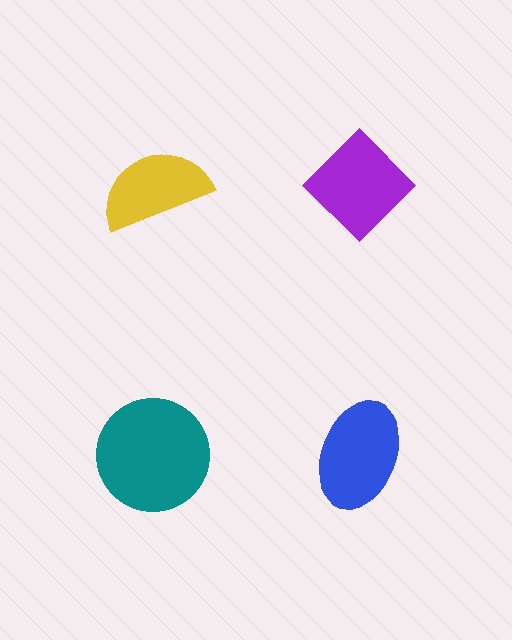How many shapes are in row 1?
2 shapes.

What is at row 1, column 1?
A yellow semicircle.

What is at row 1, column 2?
A purple diamond.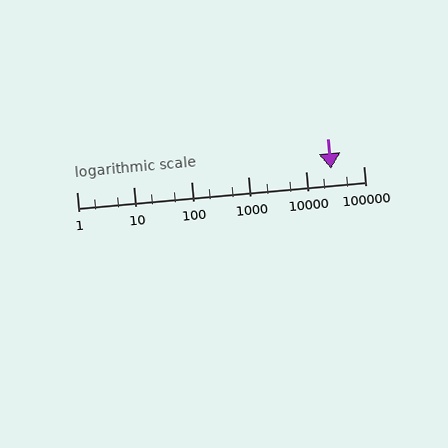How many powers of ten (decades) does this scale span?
The scale spans 5 decades, from 1 to 100000.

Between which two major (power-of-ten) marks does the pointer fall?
The pointer is between 10000 and 100000.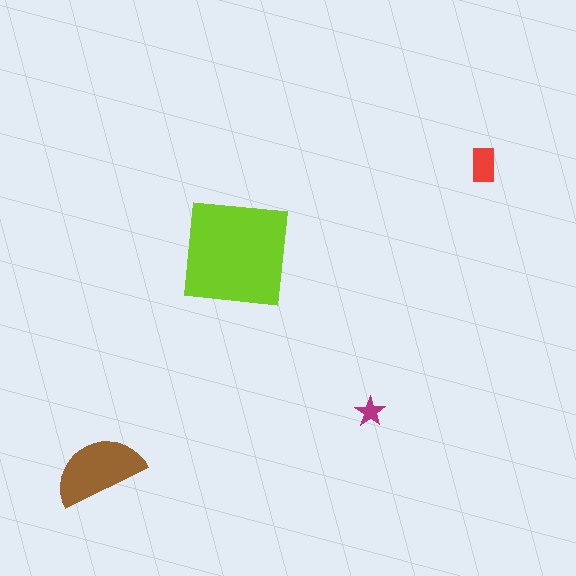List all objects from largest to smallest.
The lime square, the brown semicircle, the red rectangle, the magenta star.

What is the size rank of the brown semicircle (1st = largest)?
2nd.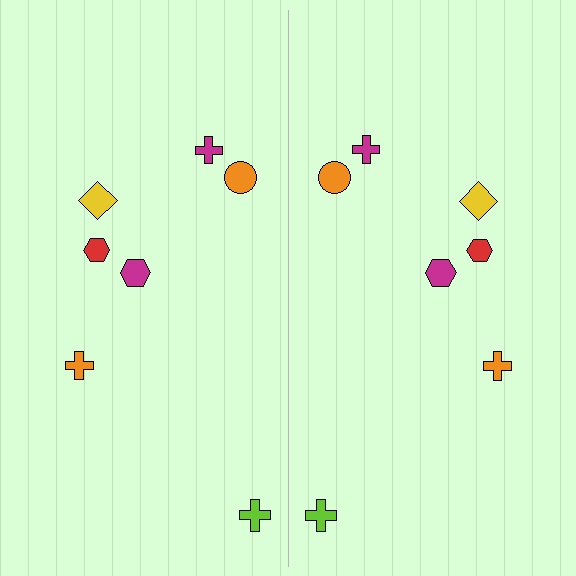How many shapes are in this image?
There are 14 shapes in this image.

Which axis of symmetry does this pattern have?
The pattern has a vertical axis of symmetry running through the center of the image.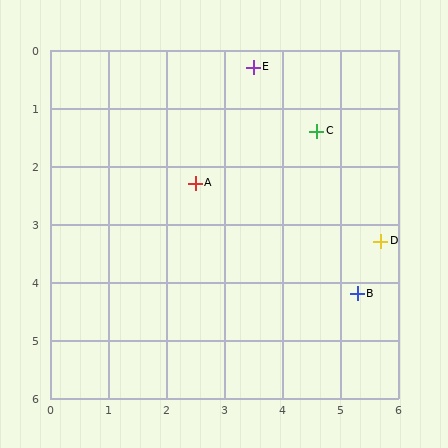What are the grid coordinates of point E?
Point E is at approximately (3.5, 0.3).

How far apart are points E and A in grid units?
Points E and A are about 2.2 grid units apart.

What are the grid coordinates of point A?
Point A is at approximately (2.5, 2.3).